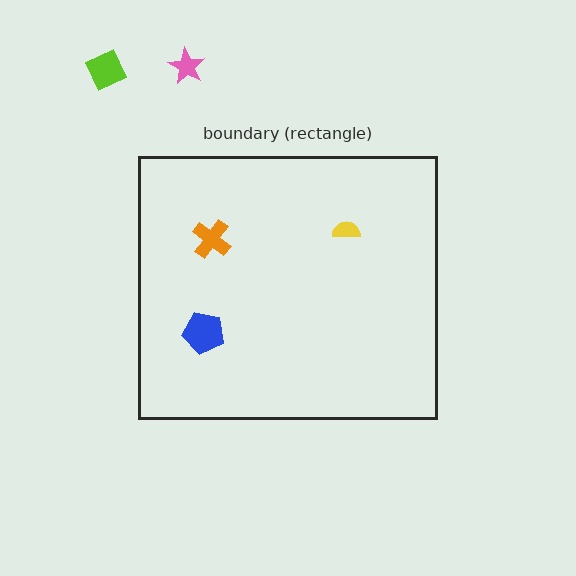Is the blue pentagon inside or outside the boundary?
Inside.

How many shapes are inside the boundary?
3 inside, 2 outside.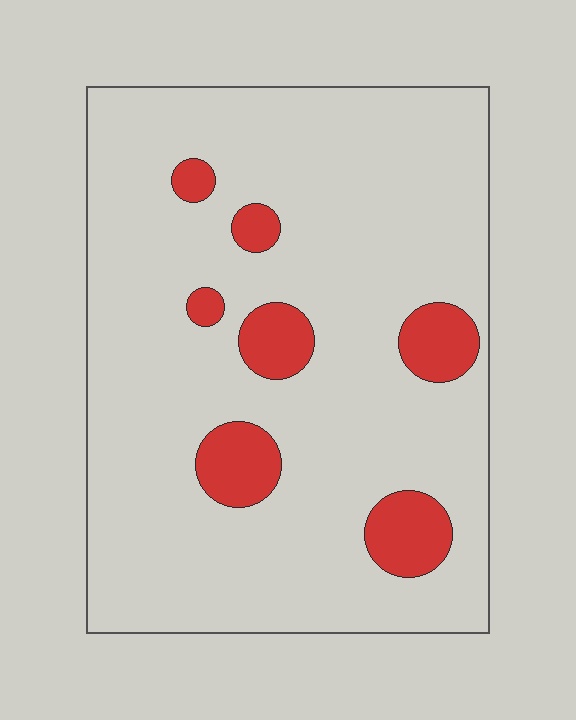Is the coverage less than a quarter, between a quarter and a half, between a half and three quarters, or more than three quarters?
Less than a quarter.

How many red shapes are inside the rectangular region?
7.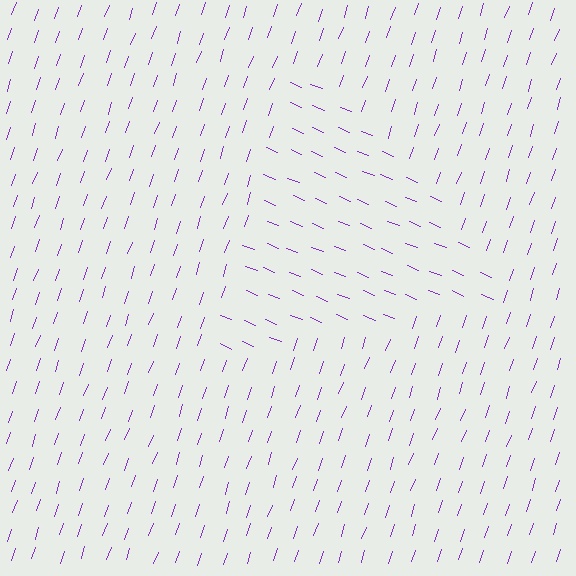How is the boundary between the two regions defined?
The boundary is defined purely by a change in line orientation (approximately 87 degrees difference). All lines are the same color and thickness.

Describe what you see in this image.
The image is filled with small purple line segments. A triangle region in the image has lines oriented differently from the surrounding lines, creating a visible texture boundary.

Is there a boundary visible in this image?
Yes, there is a texture boundary formed by a change in line orientation.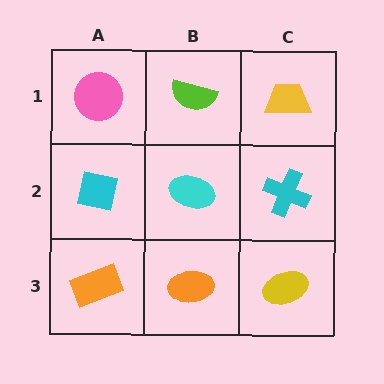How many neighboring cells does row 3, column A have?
2.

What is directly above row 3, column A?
A cyan square.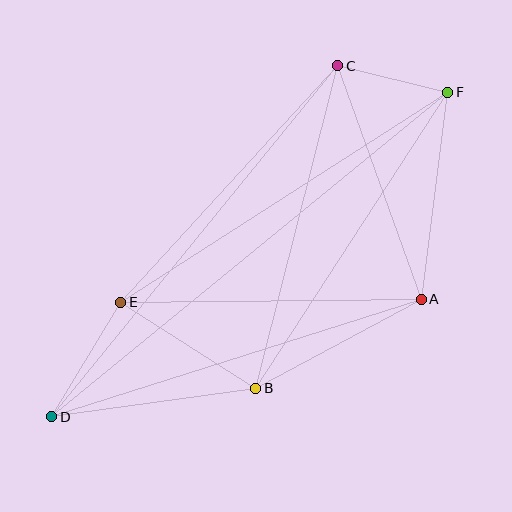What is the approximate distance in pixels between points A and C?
The distance between A and C is approximately 248 pixels.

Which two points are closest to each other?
Points C and F are closest to each other.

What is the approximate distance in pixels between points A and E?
The distance between A and E is approximately 301 pixels.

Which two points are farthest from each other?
Points D and F are farthest from each other.